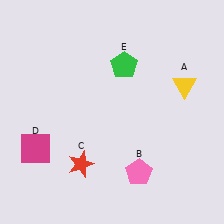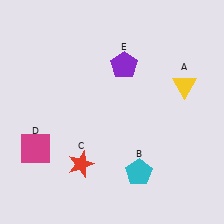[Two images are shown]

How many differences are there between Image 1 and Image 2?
There are 2 differences between the two images.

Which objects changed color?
B changed from pink to cyan. E changed from green to purple.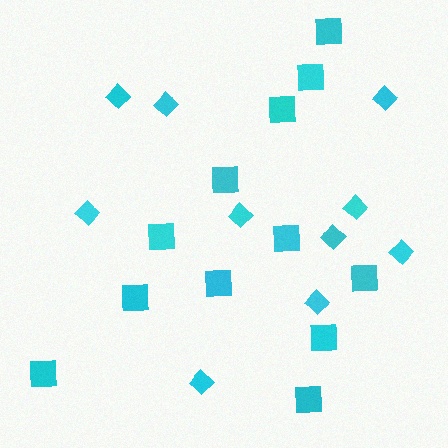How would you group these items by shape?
There are 2 groups: one group of diamonds (10) and one group of squares (12).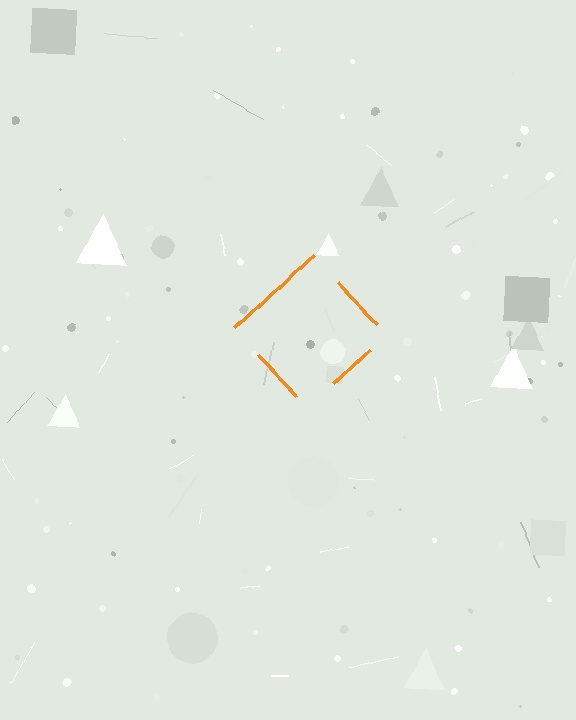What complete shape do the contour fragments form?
The contour fragments form a diamond.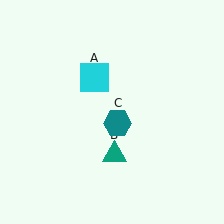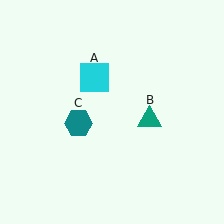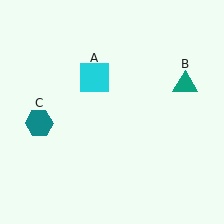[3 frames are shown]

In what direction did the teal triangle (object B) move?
The teal triangle (object B) moved up and to the right.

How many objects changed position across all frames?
2 objects changed position: teal triangle (object B), teal hexagon (object C).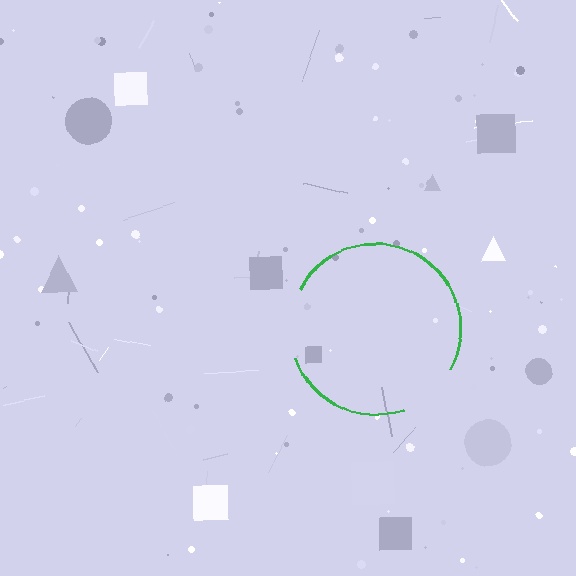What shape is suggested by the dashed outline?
The dashed outline suggests a circle.